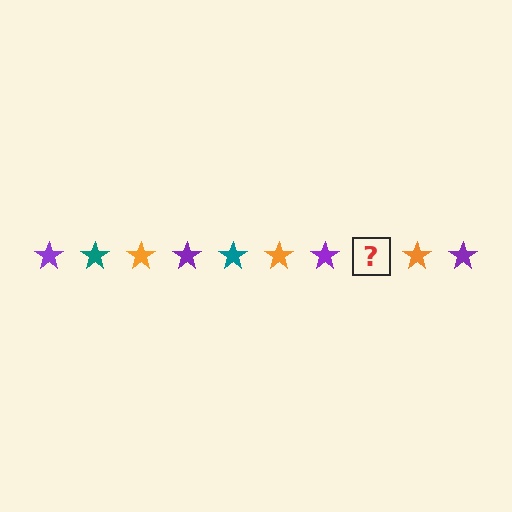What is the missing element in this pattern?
The missing element is a teal star.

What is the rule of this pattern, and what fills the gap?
The rule is that the pattern cycles through purple, teal, orange stars. The gap should be filled with a teal star.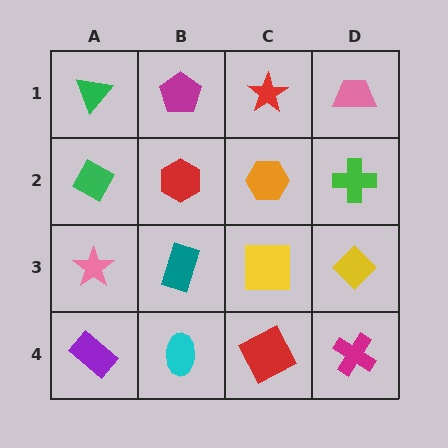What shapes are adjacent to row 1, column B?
A red hexagon (row 2, column B), a green triangle (row 1, column A), a red star (row 1, column C).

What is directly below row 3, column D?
A magenta cross.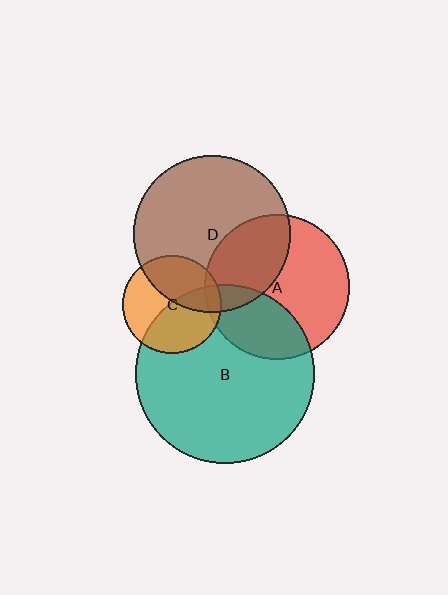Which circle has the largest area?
Circle B (teal).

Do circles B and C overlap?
Yes.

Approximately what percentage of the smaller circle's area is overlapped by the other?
Approximately 45%.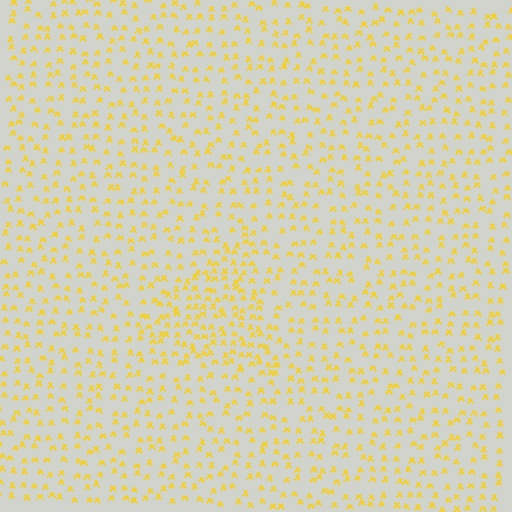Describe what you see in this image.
The image contains small yellow elements arranged at two different densities. A triangle-shaped region is visible where the elements are more densely packed than the surrounding area.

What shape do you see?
I see a triangle.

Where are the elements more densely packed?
The elements are more densely packed inside the triangle boundary.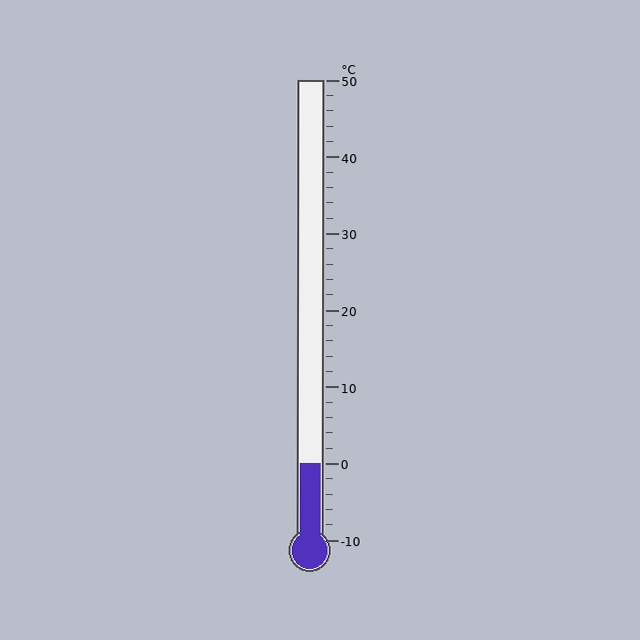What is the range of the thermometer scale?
The thermometer scale ranges from -10°C to 50°C.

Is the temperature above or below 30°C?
The temperature is below 30°C.